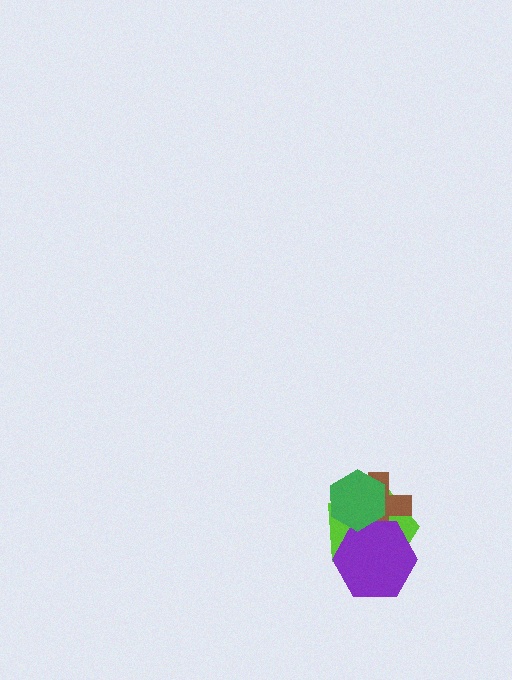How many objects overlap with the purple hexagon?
3 objects overlap with the purple hexagon.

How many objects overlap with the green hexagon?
3 objects overlap with the green hexagon.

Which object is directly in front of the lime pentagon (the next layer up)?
The brown cross is directly in front of the lime pentagon.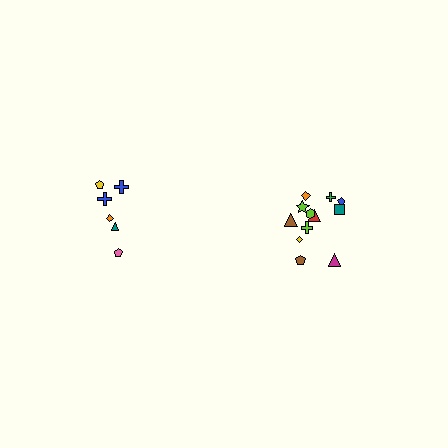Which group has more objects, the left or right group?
The right group.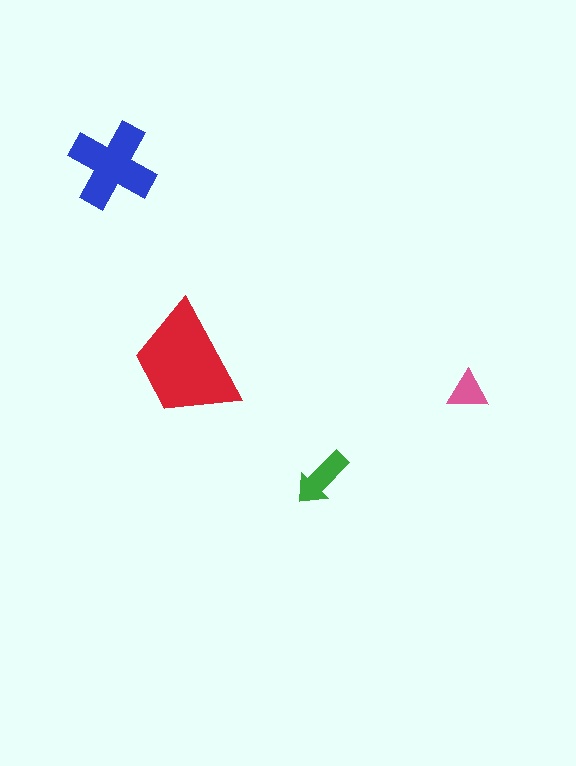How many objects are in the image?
There are 4 objects in the image.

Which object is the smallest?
The pink triangle.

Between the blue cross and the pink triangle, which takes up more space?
The blue cross.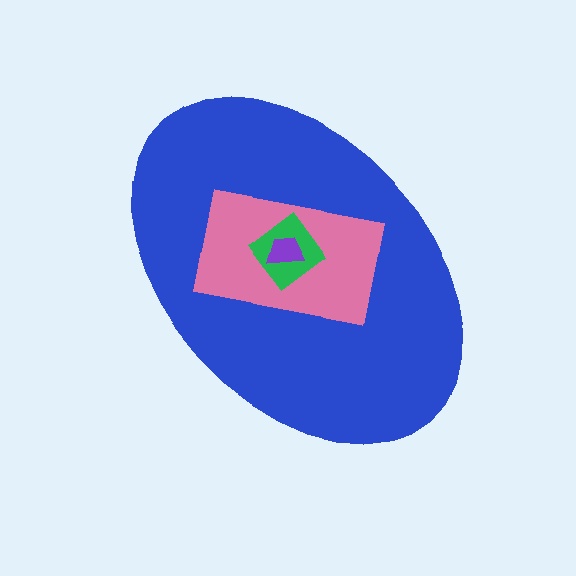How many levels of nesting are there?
4.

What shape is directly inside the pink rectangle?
The green diamond.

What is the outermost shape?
The blue ellipse.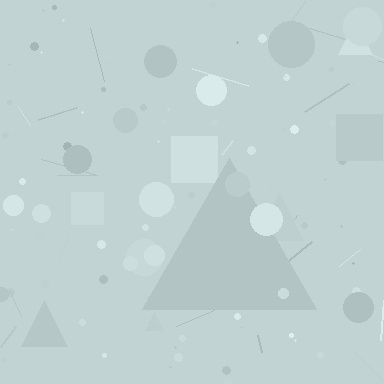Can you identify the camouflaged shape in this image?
The camouflaged shape is a triangle.